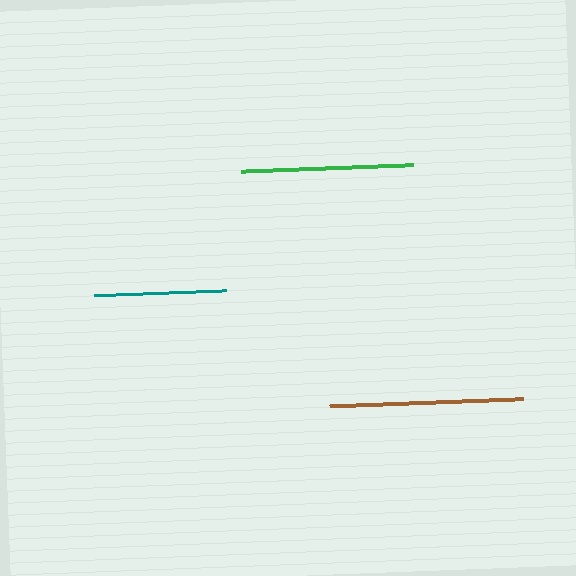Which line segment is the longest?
The brown line is the longest at approximately 194 pixels.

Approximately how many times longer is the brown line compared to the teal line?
The brown line is approximately 1.5 times the length of the teal line.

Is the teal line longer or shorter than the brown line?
The brown line is longer than the teal line.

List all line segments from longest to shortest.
From longest to shortest: brown, green, teal.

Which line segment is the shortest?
The teal line is the shortest at approximately 132 pixels.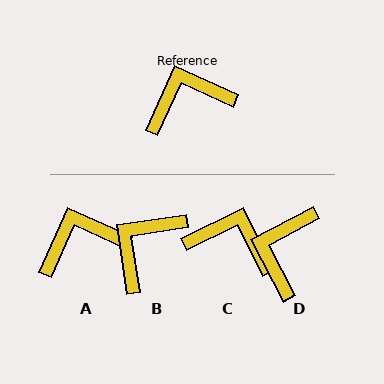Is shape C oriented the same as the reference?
No, it is off by about 39 degrees.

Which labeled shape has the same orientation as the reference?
A.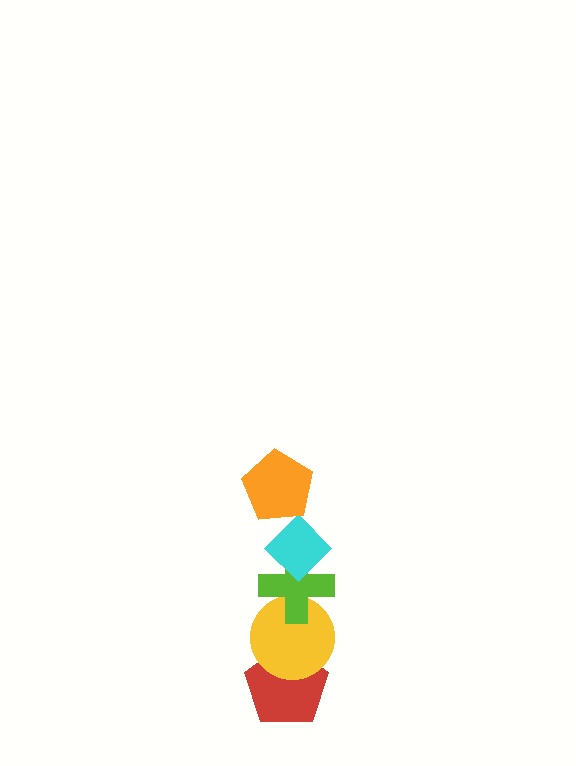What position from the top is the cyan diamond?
The cyan diamond is 2nd from the top.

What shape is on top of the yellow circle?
The lime cross is on top of the yellow circle.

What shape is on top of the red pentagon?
The yellow circle is on top of the red pentagon.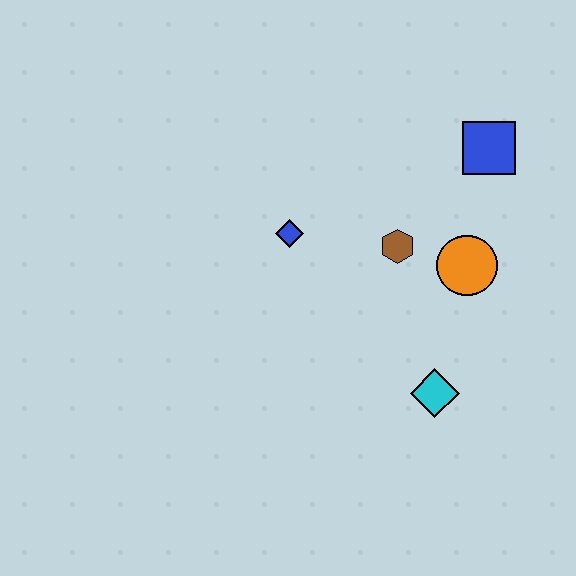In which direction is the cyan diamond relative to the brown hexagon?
The cyan diamond is below the brown hexagon.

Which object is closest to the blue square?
The orange circle is closest to the blue square.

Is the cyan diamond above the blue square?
No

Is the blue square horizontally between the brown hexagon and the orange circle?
No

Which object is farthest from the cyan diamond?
The blue square is farthest from the cyan diamond.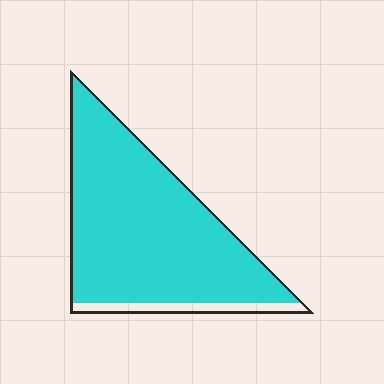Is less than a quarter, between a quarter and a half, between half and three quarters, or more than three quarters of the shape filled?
More than three quarters.